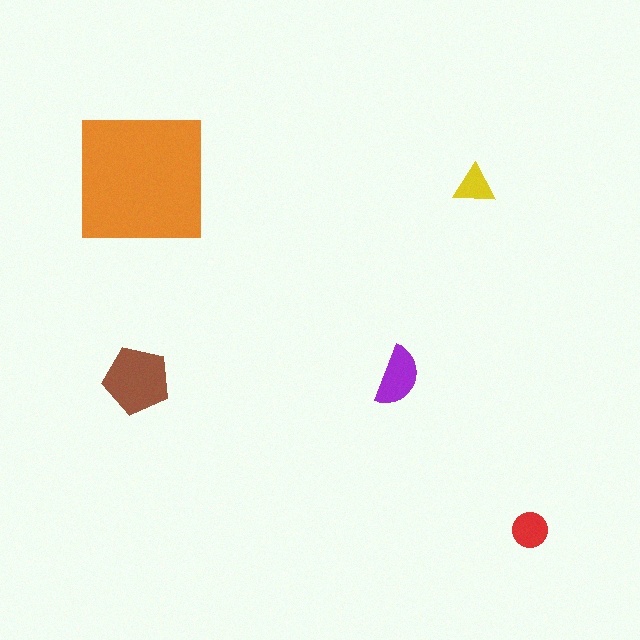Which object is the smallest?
The yellow triangle.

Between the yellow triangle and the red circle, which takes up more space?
The red circle.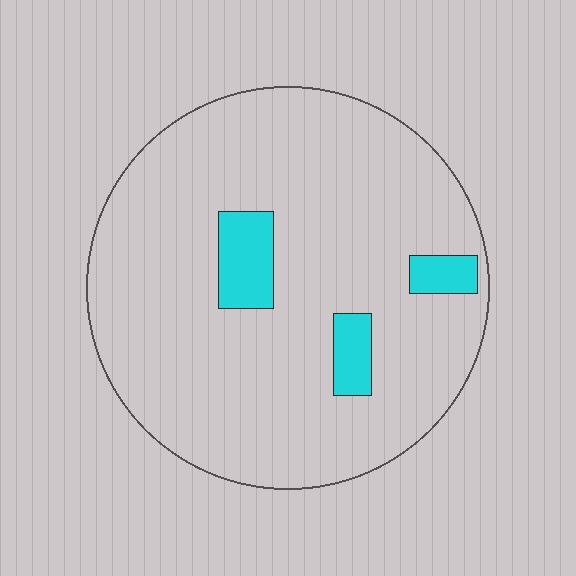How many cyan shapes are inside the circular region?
3.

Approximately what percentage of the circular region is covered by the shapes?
Approximately 10%.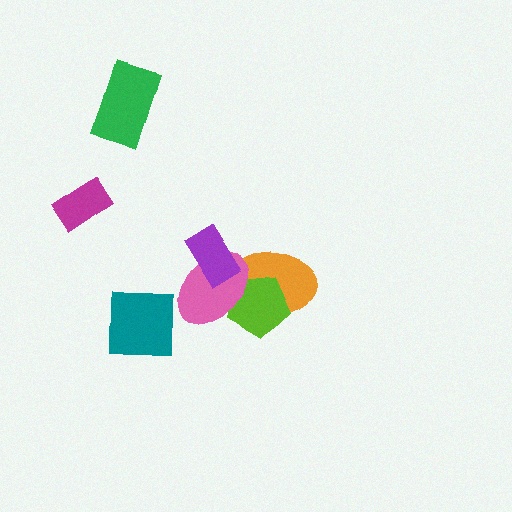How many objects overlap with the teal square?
0 objects overlap with the teal square.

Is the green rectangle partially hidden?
No, no other shape covers it.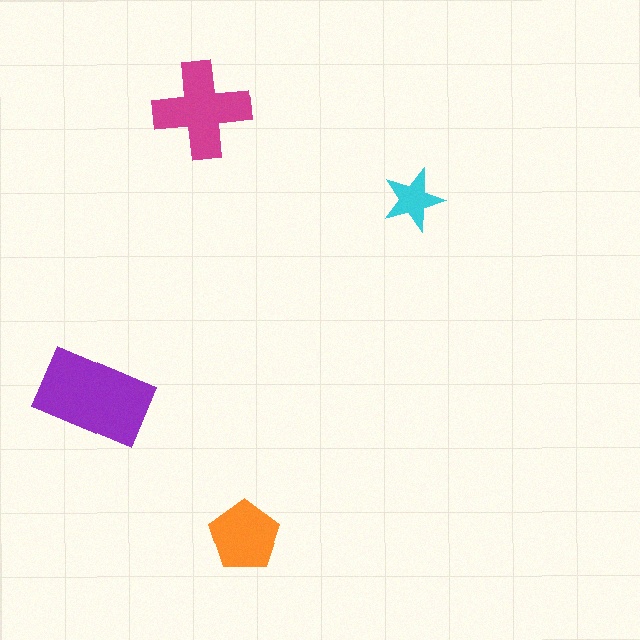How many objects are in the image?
There are 4 objects in the image.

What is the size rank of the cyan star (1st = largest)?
4th.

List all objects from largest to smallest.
The purple rectangle, the magenta cross, the orange pentagon, the cyan star.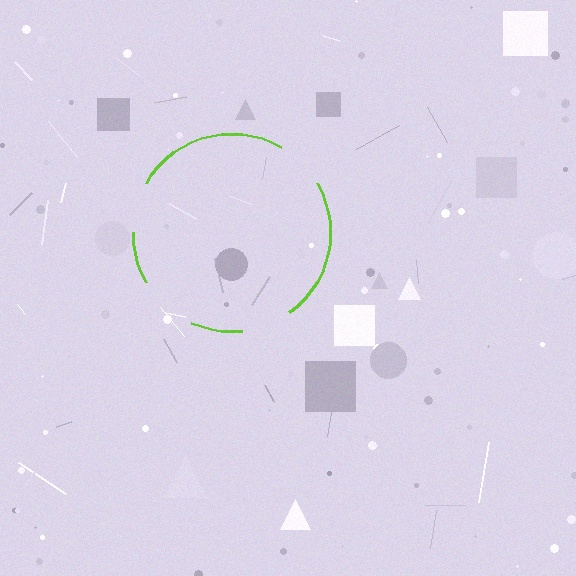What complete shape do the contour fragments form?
The contour fragments form a circle.